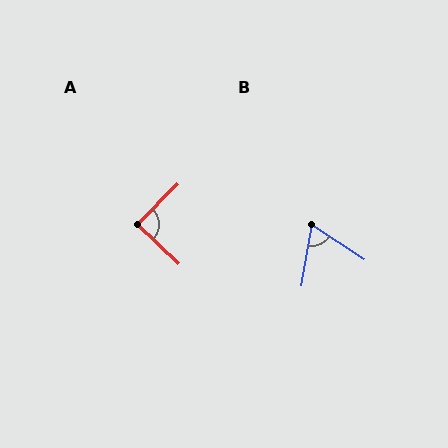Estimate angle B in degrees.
Approximately 66 degrees.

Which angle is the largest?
A, at approximately 88 degrees.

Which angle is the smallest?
B, at approximately 66 degrees.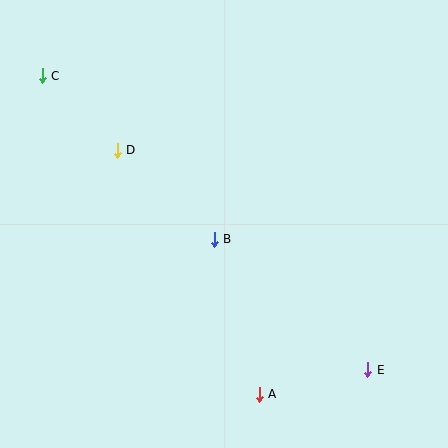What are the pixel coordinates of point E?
Point E is at (368, 370).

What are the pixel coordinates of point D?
Point D is at (117, 150).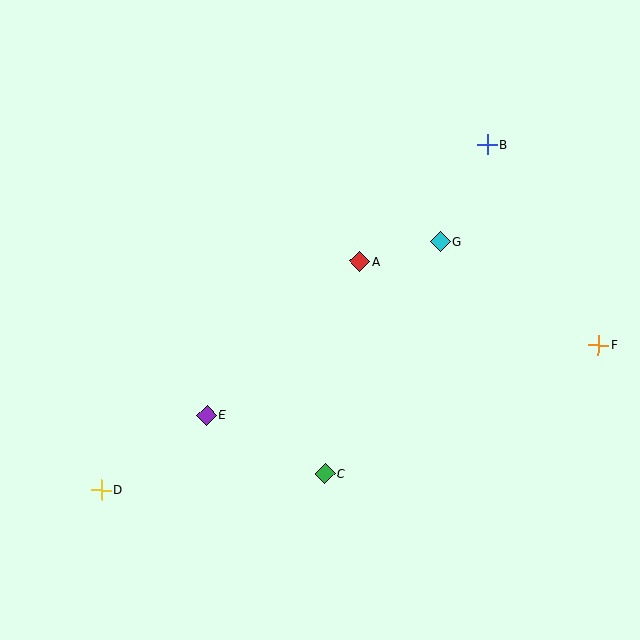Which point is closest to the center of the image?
Point A at (360, 261) is closest to the center.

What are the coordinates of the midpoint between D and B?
The midpoint between D and B is at (294, 317).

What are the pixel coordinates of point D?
Point D is at (102, 490).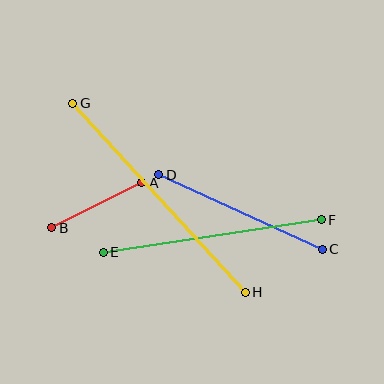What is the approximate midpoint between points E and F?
The midpoint is at approximately (212, 236) pixels.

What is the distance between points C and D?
The distance is approximately 180 pixels.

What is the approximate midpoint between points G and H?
The midpoint is at approximately (159, 198) pixels.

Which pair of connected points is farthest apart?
Points G and H are farthest apart.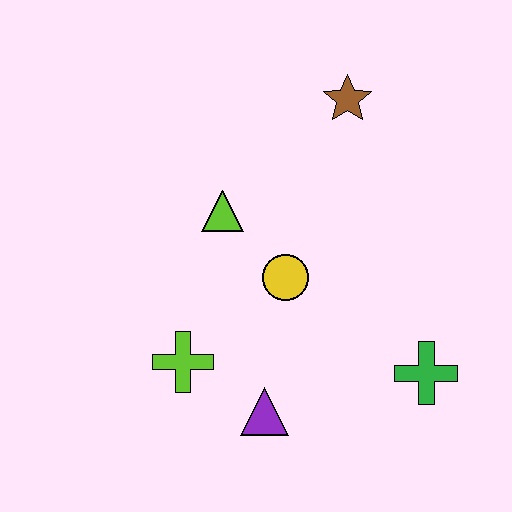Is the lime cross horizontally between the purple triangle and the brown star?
No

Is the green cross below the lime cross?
Yes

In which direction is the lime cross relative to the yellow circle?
The lime cross is to the left of the yellow circle.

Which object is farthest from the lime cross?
The brown star is farthest from the lime cross.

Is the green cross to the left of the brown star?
No